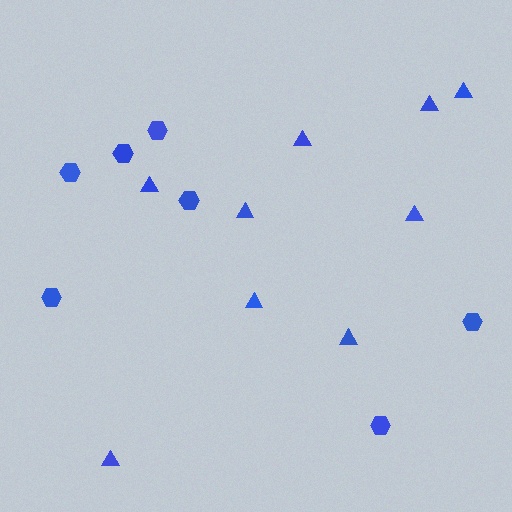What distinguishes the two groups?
There are 2 groups: one group of hexagons (7) and one group of triangles (9).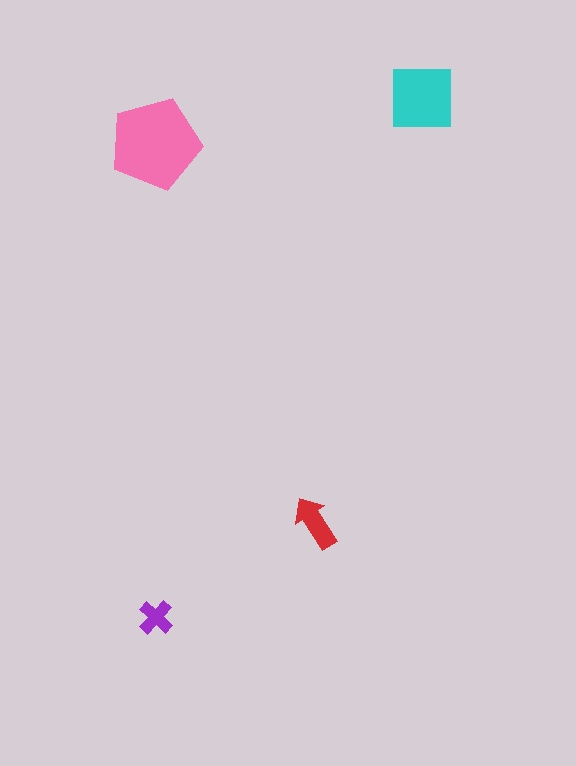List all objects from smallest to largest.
The purple cross, the red arrow, the cyan square, the pink pentagon.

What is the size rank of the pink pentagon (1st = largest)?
1st.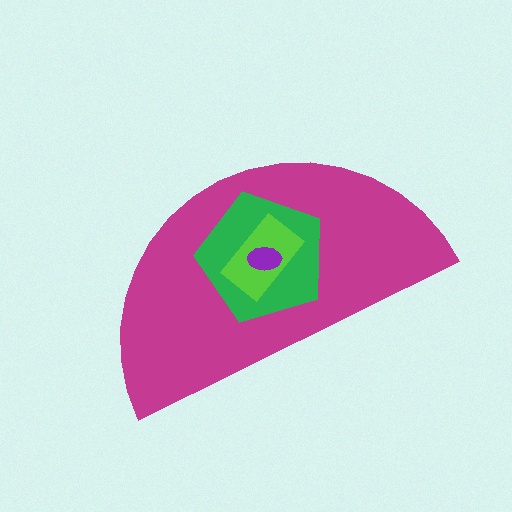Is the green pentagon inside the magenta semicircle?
Yes.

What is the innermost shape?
The purple ellipse.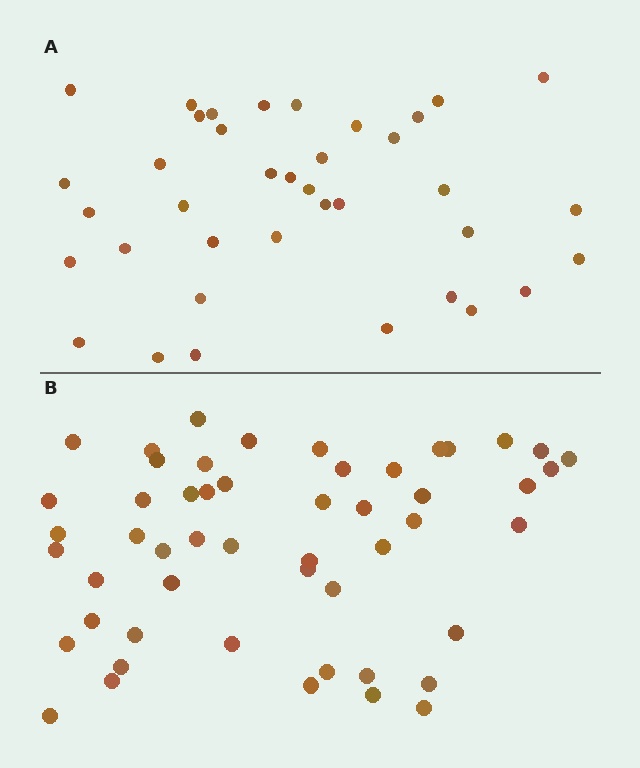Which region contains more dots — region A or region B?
Region B (the bottom region) has more dots.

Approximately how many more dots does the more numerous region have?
Region B has approximately 15 more dots than region A.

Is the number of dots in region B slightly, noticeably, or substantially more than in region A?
Region B has noticeably more, but not dramatically so. The ratio is roughly 1.4 to 1.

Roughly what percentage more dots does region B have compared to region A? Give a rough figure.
About 35% more.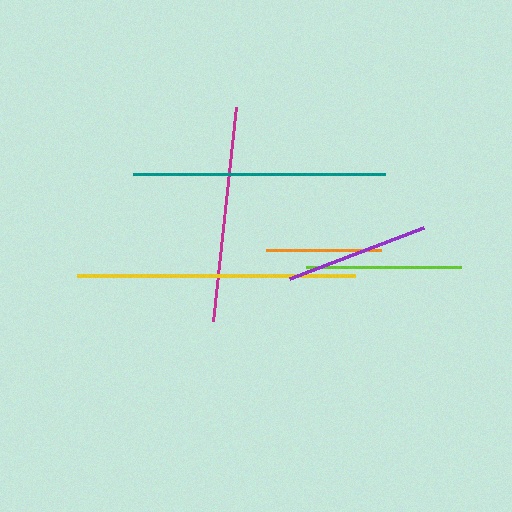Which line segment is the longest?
The yellow line is the longest at approximately 278 pixels.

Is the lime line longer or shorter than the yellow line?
The yellow line is longer than the lime line.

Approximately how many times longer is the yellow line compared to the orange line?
The yellow line is approximately 2.4 times the length of the orange line.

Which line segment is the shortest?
The orange line is the shortest at approximately 115 pixels.